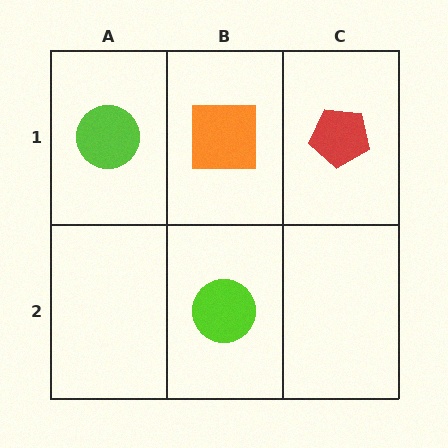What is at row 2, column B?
A lime circle.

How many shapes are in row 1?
3 shapes.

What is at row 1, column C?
A red pentagon.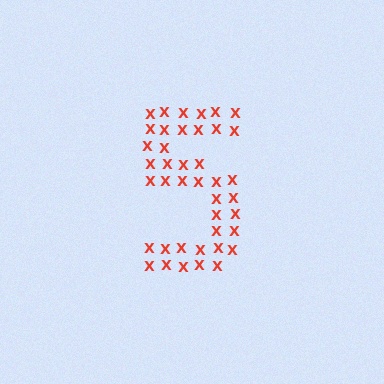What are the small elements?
The small elements are letter X's.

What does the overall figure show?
The overall figure shows the digit 5.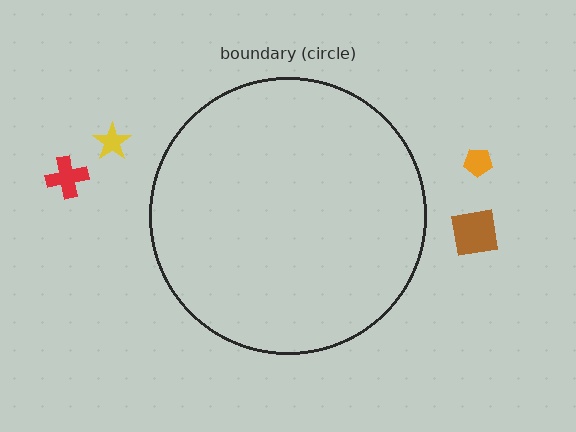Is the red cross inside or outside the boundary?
Outside.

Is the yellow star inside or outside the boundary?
Outside.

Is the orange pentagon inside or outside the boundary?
Outside.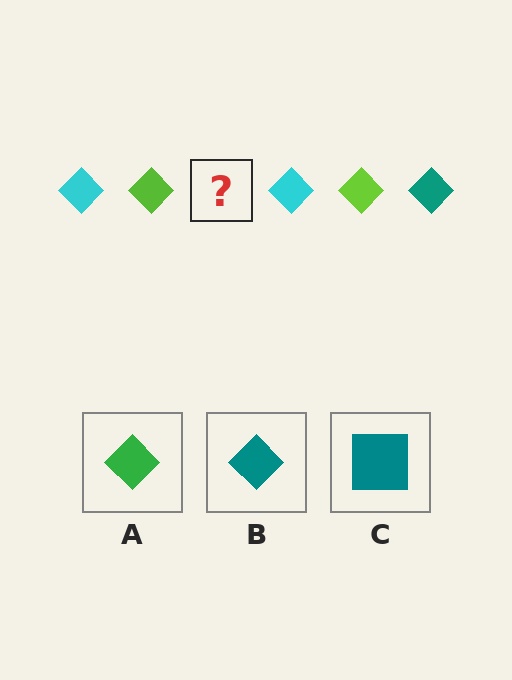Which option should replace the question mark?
Option B.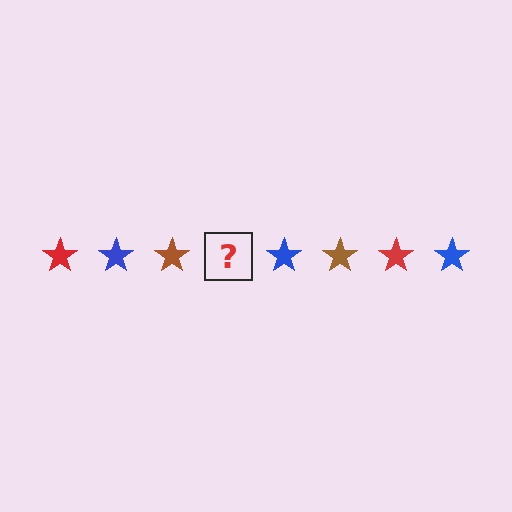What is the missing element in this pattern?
The missing element is a red star.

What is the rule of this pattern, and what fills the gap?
The rule is that the pattern cycles through red, blue, brown stars. The gap should be filled with a red star.